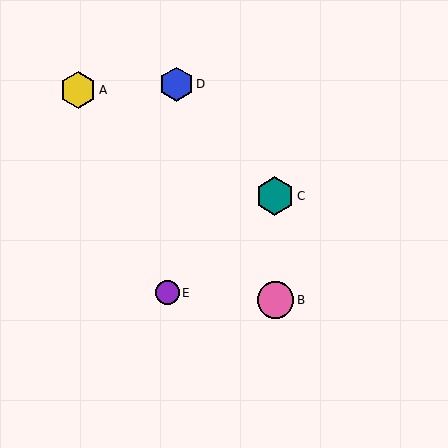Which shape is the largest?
The teal hexagon (labeled C) is the largest.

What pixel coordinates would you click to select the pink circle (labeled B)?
Click at (276, 300) to select the pink circle B.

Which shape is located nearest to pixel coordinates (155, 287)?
The purple circle (labeled E) at (167, 293) is nearest to that location.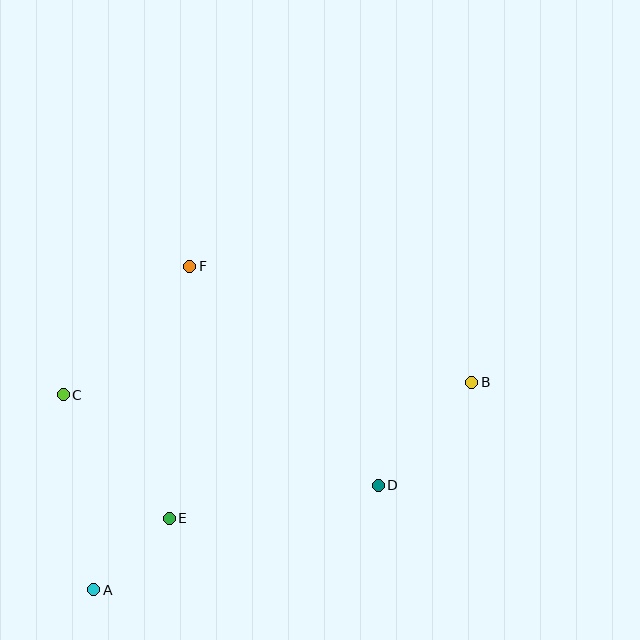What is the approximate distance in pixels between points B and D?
The distance between B and D is approximately 139 pixels.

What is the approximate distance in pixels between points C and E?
The distance between C and E is approximately 163 pixels.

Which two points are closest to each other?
Points A and E are closest to each other.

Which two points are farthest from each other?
Points A and B are farthest from each other.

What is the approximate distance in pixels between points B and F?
The distance between B and F is approximately 305 pixels.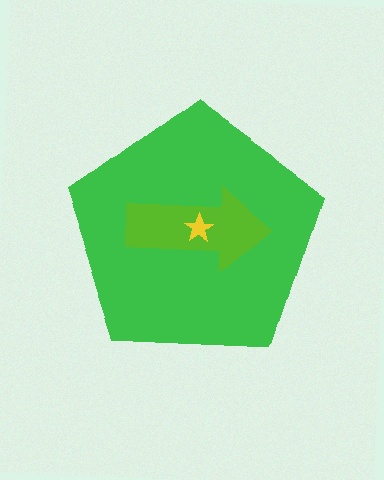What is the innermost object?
The yellow star.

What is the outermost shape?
The green pentagon.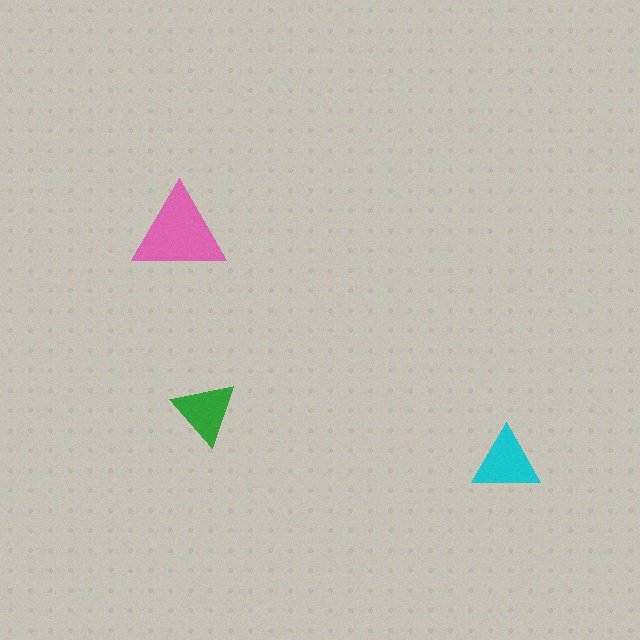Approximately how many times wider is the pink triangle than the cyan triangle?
About 1.5 times wider.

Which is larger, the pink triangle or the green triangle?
The pink one.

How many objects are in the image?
There are 3 objects in the image.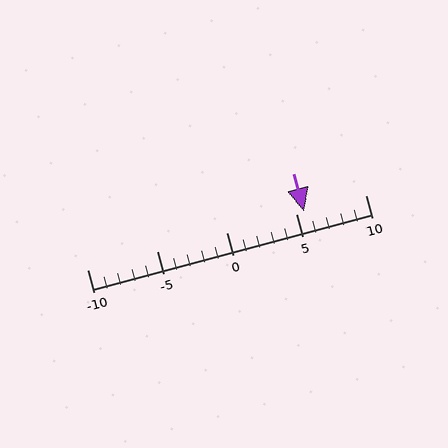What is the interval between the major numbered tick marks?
The major tick marks are spaced 5 units apart.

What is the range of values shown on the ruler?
The ruler shows values from -10 to 10.